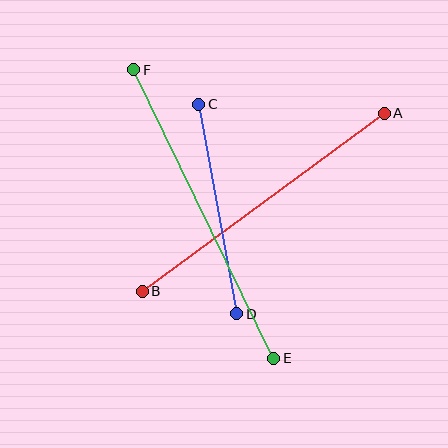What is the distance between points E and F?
The distance is approximately 321 pixels.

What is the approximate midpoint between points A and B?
The midpoint is at approximately (263, 202) pixels.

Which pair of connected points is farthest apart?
Points E and F are farthest apart.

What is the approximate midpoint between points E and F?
The midpoint is at approximately (204, 214) pixels.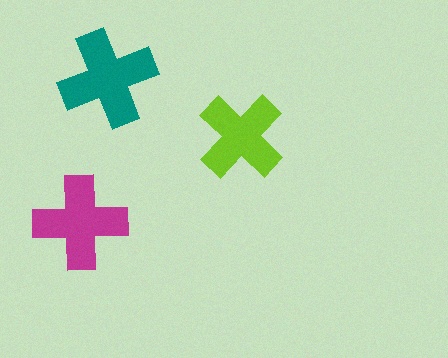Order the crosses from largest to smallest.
the teal one, the magenta one, the lime one.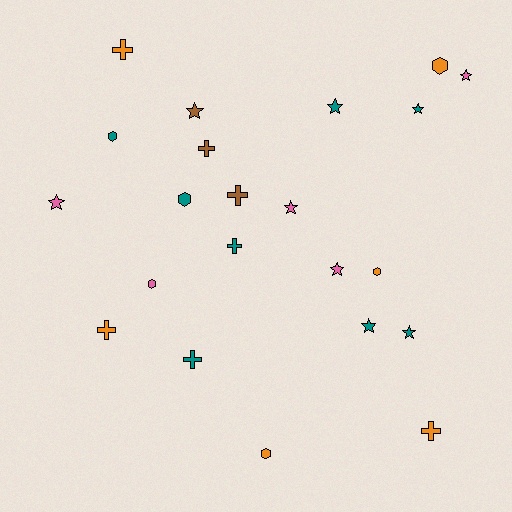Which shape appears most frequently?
Star, with 9 objects.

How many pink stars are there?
There are 4 pink stars.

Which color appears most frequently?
Teal, with 8 objects.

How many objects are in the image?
There are 22 objects.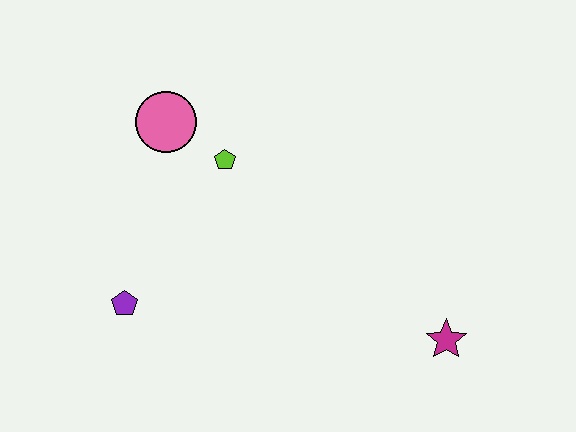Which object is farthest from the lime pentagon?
The magenta star is farthest from the lime pentagon.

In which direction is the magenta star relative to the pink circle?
The magenta star is to the right of the pink circle.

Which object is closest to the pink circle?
The lime pentagon is closest to the pink circle.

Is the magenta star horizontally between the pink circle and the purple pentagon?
No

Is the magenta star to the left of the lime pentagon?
No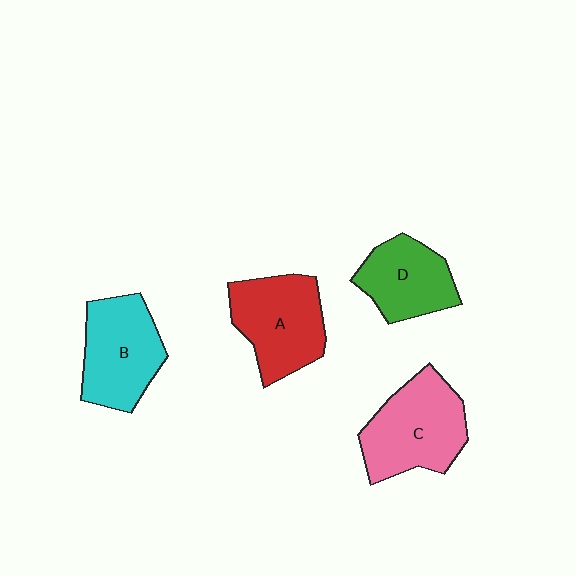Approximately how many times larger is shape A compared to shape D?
Approximately 1.2 times.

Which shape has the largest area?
Shape C (pink).